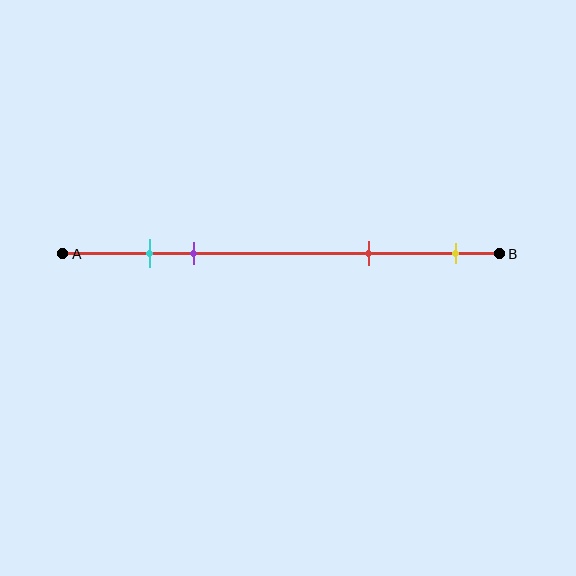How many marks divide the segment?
There are 4 marks dividing the segment.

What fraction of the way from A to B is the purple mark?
The purple mark is approximately 30% (0.3) of the way from A to B.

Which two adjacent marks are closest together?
The cyan and purple marks are the closest adjacent pair.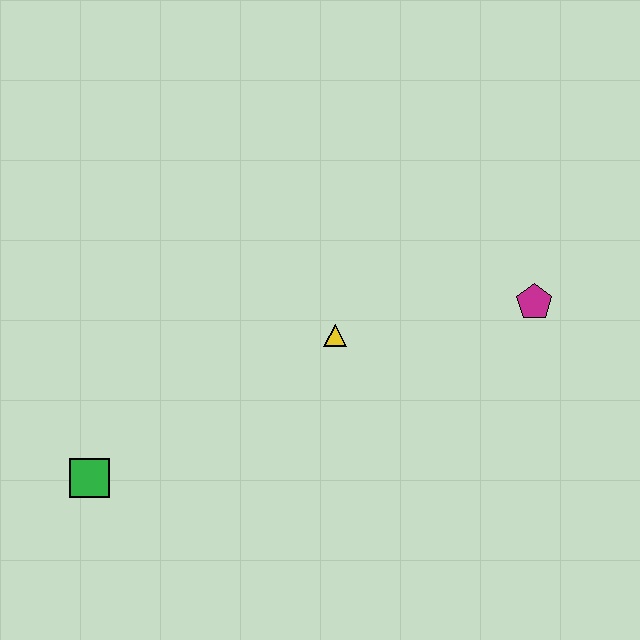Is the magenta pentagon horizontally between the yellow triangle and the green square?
No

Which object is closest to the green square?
The yellow triangle is closest to the green square.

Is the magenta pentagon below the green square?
No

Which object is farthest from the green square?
The magenta pentagon is farthest from the green square.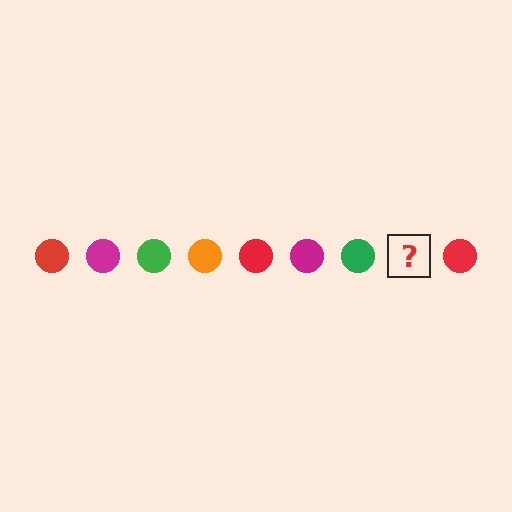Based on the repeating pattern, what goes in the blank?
The blank should be an orange circle.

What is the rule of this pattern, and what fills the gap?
The rule is that the pattern cycles through red, magenta, green, orange circles. The gap should be filled with an orange circle.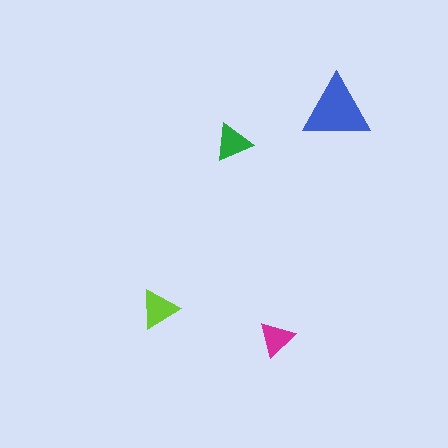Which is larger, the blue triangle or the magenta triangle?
The blue one.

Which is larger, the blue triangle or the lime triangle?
The blue one.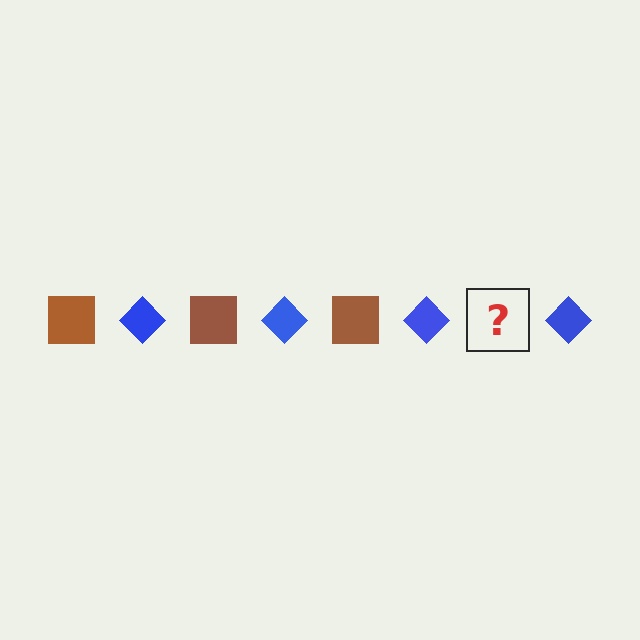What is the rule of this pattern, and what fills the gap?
The rule is that the pattern alternates between brown square and blue diamond. The gap should be filled with a brown square.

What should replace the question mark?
The question mark should be replaced with a brown square.